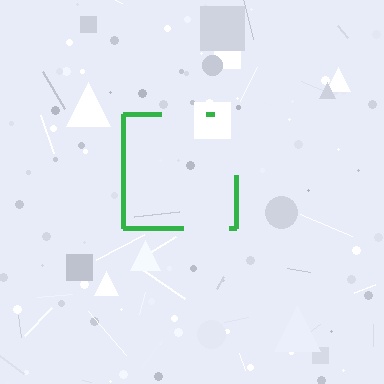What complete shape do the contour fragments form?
The contour fragments form a square.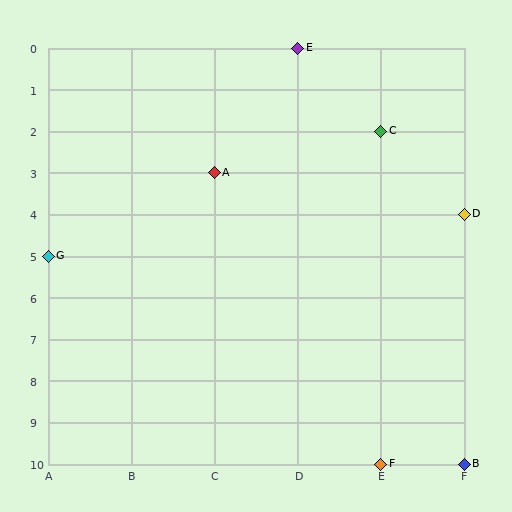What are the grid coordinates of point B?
Point B is at grid coordinates (F, 10).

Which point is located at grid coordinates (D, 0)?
Point E is at (D, 0).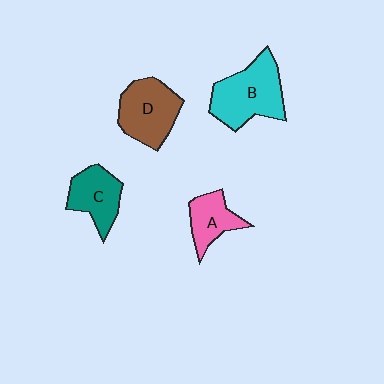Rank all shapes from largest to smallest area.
From largest to smallest: B (cyan), D (brown), C (teal), A (pink).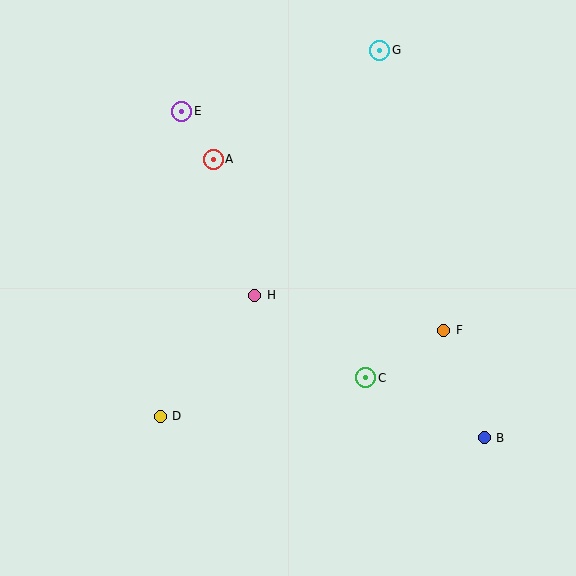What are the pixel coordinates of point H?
Point H is at (255, 295).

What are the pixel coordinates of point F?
Point F is at (444, 330).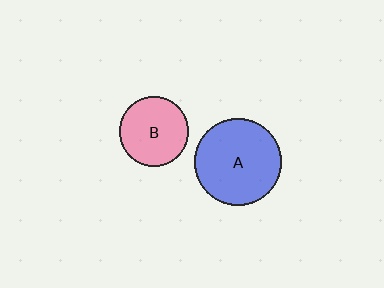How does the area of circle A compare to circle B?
Approximately 1.6 times.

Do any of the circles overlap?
No, none of the circles overlap.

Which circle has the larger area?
Circle A (blue).